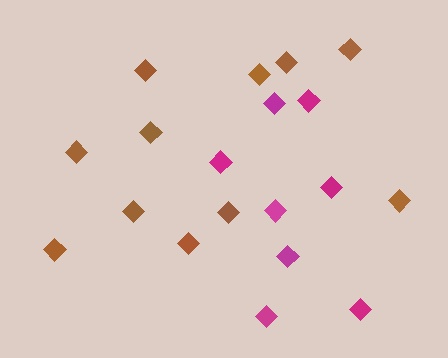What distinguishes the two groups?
There are 2 groups: one group of brown diamonds (11) and one group of magenta diamonds (8).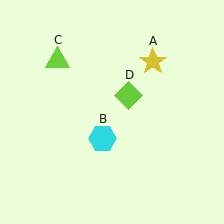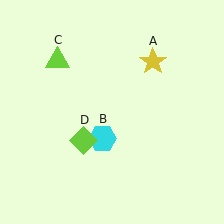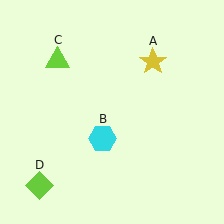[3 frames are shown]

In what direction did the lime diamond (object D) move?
The lime diamond (object D) moved down and to the left.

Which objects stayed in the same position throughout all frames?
Yellow star (object A) and cyan hexagon (object B) and lime triangle (object C) remained stationary.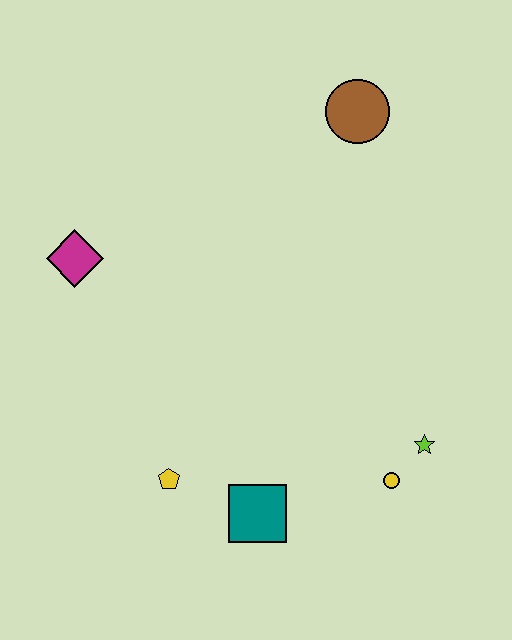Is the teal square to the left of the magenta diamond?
No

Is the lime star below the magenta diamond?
Yes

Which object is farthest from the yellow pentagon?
The brown circle is farthest from the yellow pentagon.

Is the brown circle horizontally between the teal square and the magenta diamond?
No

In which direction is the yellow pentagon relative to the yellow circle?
The yellow pentagon is to the left of the yellow circle.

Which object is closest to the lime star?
The yellow circle is closest to the lime star.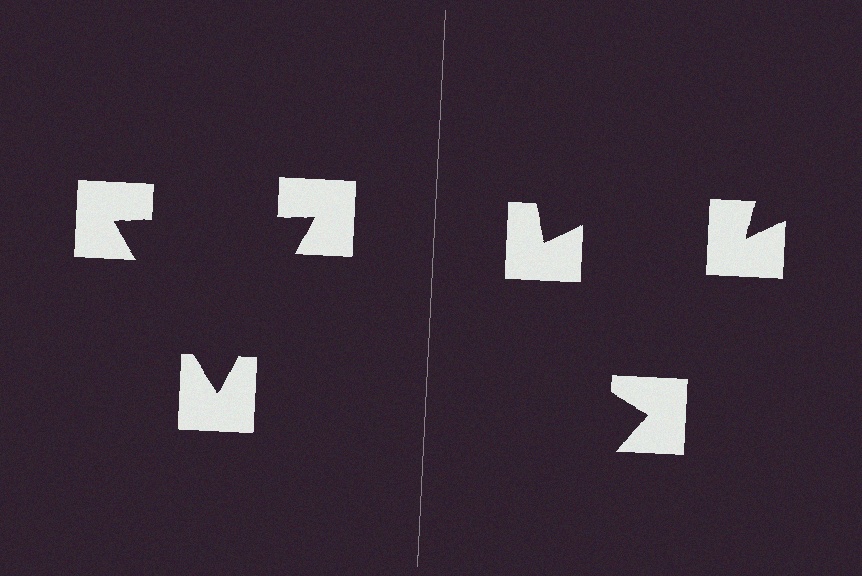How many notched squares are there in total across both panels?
6 — 3 on each side.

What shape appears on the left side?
An illusory triangle.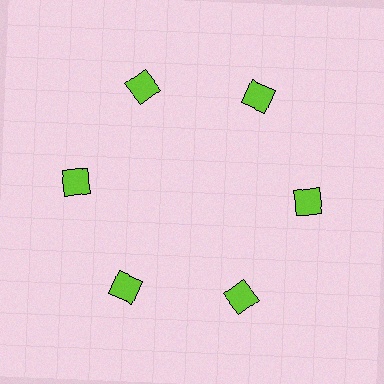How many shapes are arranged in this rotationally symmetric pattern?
There are 6 shapes, arranged in 6 groups of 1.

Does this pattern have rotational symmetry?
Yes, this pattern has 6-fold rotational symmetry. It looks the same after rotating 60 degrees around the center.